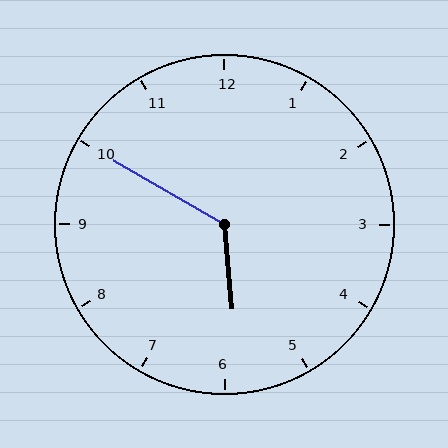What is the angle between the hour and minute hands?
Approximately 125 degrees.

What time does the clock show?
5:50.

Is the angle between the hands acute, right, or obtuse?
It is obtuse.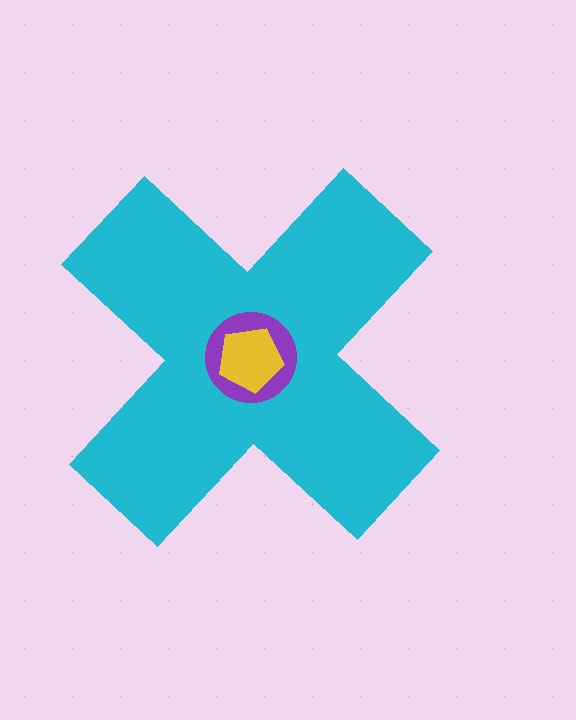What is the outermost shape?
The cyan cross.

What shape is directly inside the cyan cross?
The purple circle.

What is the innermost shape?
The yellow pentagon.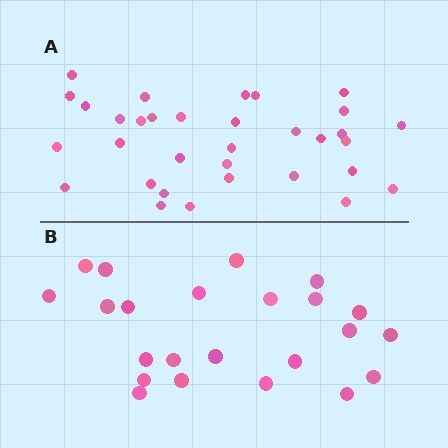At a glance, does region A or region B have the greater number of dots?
Region A (the top region) has more dots.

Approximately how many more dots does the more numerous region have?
Region A has roughly 10 or so more dots than region B.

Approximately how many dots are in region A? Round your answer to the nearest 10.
About 30 dots. (The exact count is 33, which rounds to 30.)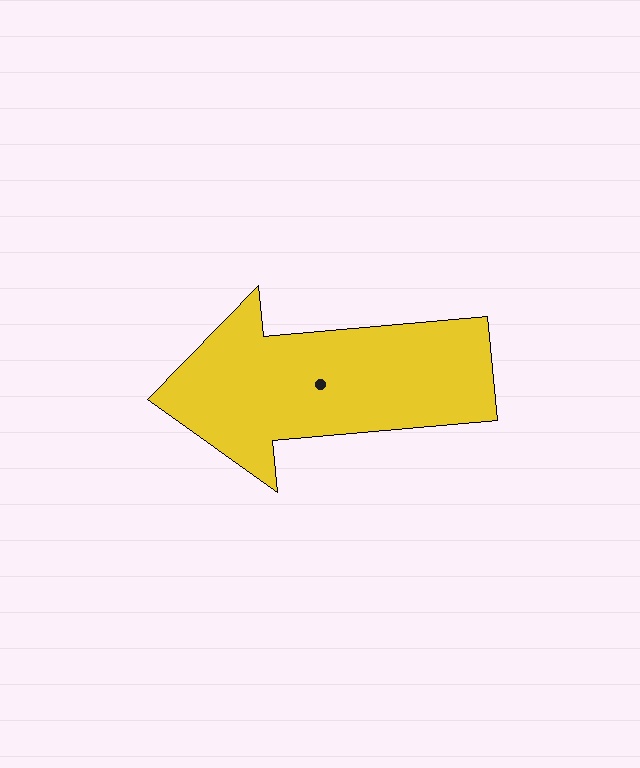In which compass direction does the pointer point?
West.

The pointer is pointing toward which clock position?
Roughly 9 o'clock.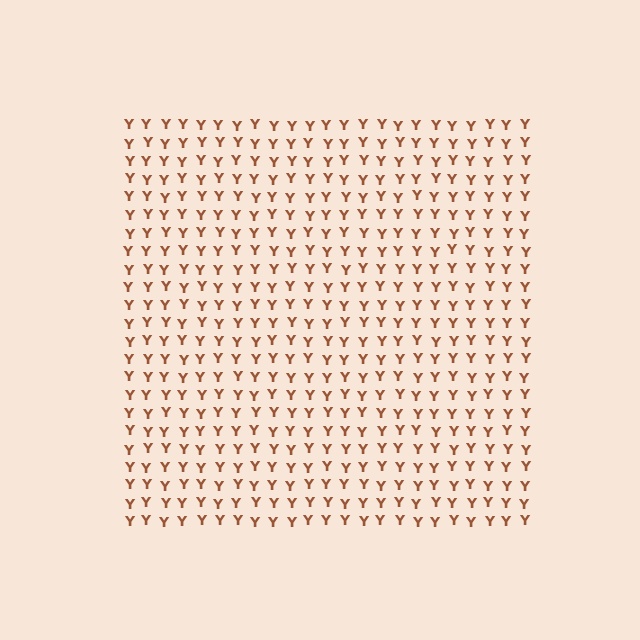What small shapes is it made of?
It is made of small letter Y's.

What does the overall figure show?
The overall figure shows a square.